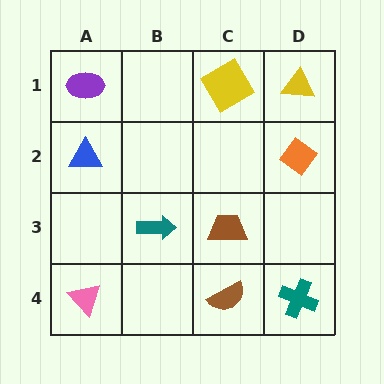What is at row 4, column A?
A pink triangle.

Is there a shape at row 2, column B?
No, that cell is empty.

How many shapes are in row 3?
2 shapes.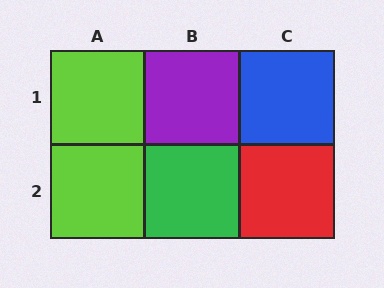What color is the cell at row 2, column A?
Lime.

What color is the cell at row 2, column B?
Green.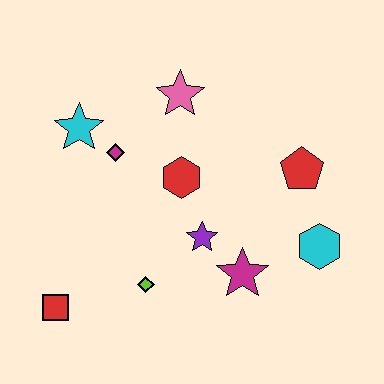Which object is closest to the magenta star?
The purple star is closest to the magenta star.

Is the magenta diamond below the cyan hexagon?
No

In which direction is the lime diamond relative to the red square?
The lime diamond is to the right of the red square.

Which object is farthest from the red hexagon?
The red square is farthest from the red hexagon.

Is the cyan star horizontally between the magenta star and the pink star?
No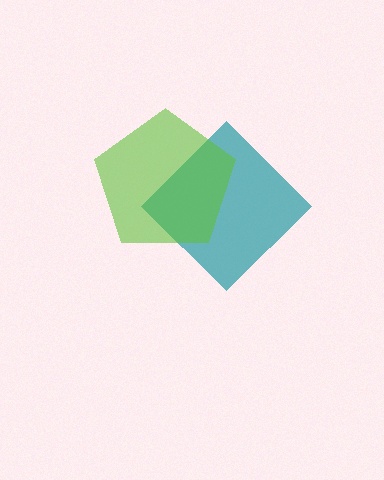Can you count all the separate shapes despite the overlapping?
Yes, there are 2 separate shapes.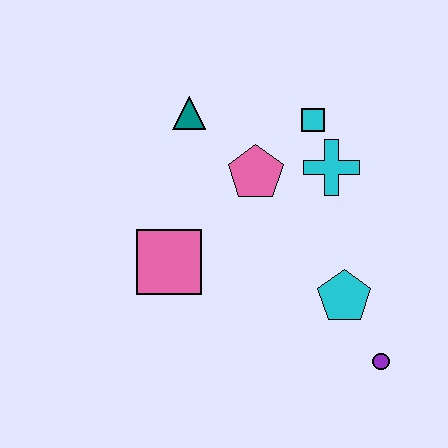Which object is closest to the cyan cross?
The cyan square is closest to the cyan cross.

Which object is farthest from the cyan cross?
The purple circle is farthest from the cyan cross.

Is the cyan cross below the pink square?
No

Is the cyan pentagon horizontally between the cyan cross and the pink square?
No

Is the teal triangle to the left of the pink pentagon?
Yes